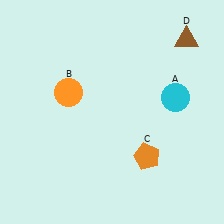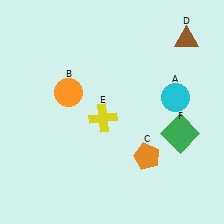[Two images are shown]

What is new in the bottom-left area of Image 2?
A yellow cross (E) was added in the bottom-left area of Image 2.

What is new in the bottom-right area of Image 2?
A green square (F) was added in the bottom-right area of Image 2.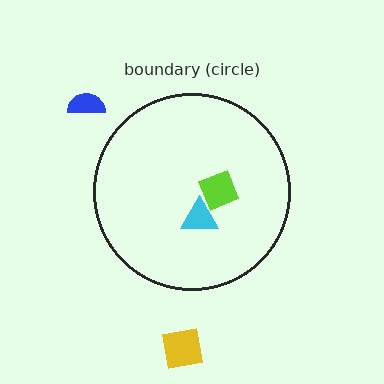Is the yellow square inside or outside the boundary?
Outside.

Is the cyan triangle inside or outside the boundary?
Inside.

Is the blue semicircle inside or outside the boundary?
Outside.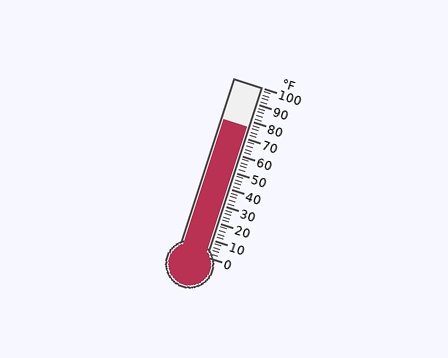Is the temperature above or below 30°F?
The temperature is above 30°F.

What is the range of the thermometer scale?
The thermometer scale ranges from 0°F to 100°F.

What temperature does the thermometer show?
The thermometer shows approximately 76°F.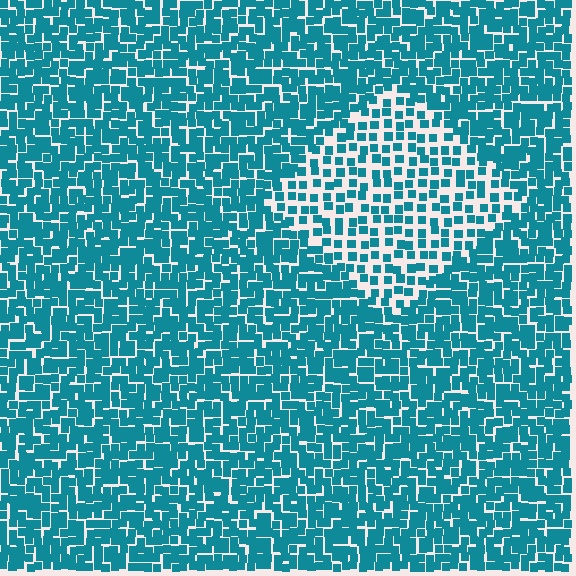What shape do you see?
I see a diamond.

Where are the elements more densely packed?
The elements are more densely packed outside the diamond boundary.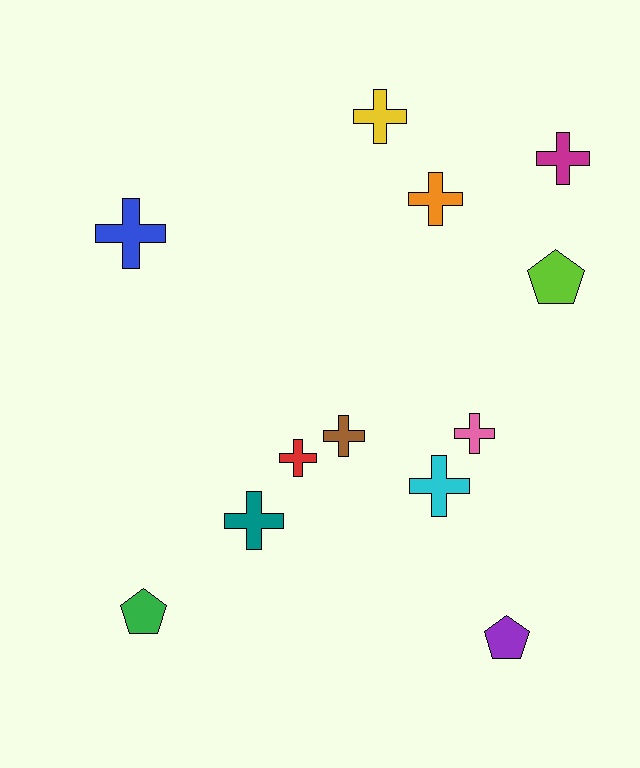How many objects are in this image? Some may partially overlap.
There are 12 objects.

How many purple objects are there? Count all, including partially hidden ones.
There is 1 purple object.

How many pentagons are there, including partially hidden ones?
There are 3 pentagons.